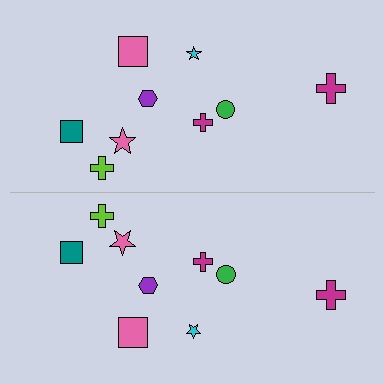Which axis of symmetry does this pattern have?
The pattern has a horizontal axis of symmetry running through the center of the image.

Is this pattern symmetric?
Yes, this pattern has bilateral (reflection) symmetry.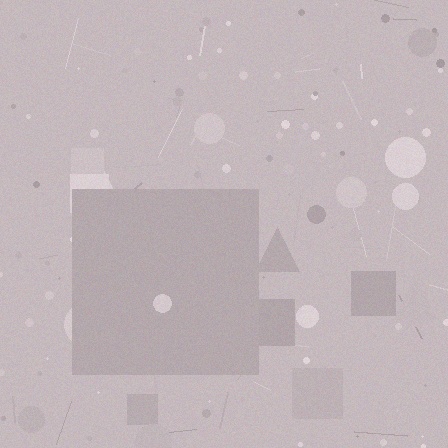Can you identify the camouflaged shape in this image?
The camouflaged shape is a square.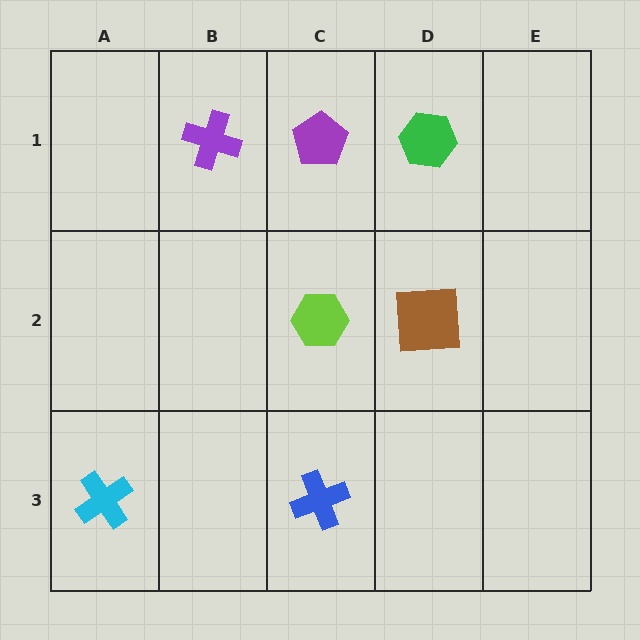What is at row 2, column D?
A brown square.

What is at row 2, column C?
A lime hexagon.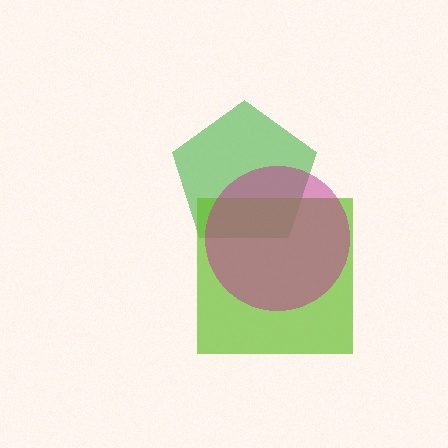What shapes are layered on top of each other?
The layered shapes are: a green pentagon, a lime square, a magenta circle.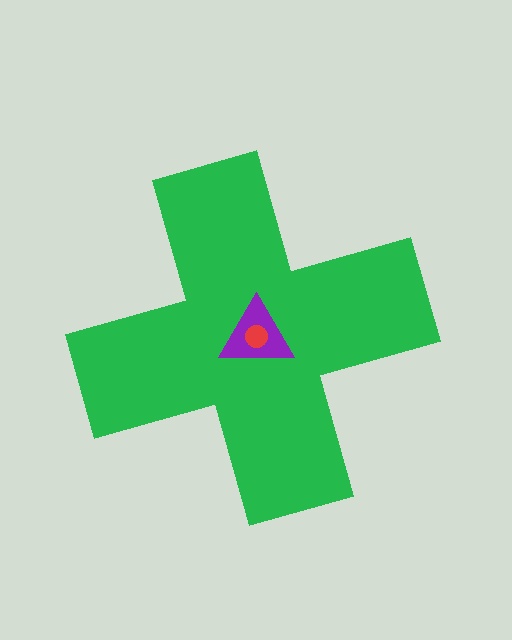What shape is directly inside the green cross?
The purple triangle.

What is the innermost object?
The red circle.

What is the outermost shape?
The green cross.